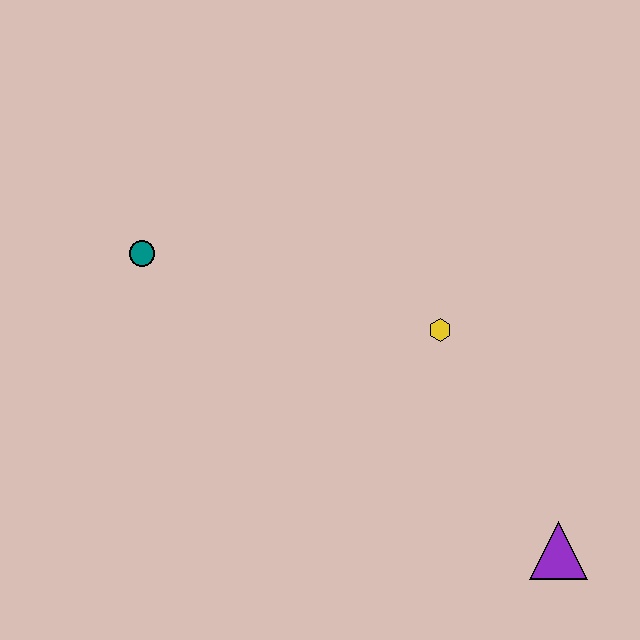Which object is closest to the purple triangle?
The yellow hexagon is closest to the purple triangle.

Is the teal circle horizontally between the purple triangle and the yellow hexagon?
No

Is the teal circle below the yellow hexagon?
No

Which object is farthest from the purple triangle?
The teal circle is farthest from the purple triangle.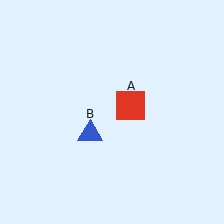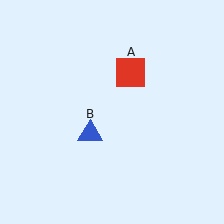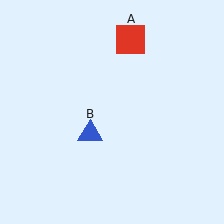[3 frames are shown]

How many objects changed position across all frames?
1 object changed position: red square (object A).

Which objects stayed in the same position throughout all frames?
Blue triangle (object B) remained stationary.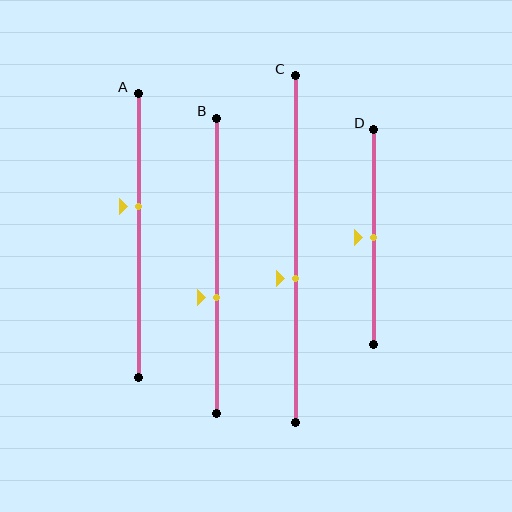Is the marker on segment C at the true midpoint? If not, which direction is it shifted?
No, the marker on segment C is shifted downward by about 8% of the segment length.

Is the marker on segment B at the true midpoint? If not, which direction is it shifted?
No, the marker on segment B is shifted downward by about 11% of the segment length.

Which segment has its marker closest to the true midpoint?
Segment D has its marker closest to the true midpoint.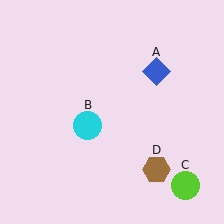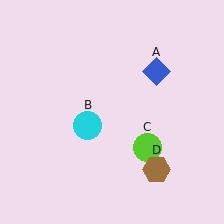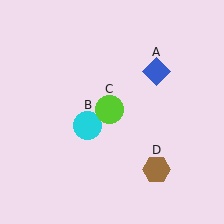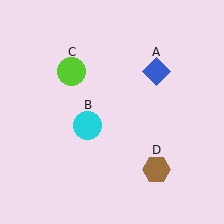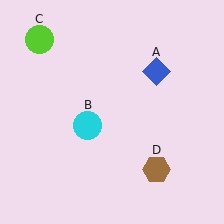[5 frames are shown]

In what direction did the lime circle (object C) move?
The lime circle (object C) moved up and to the left.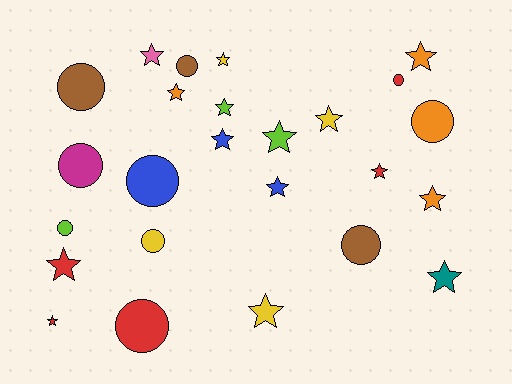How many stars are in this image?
There are 15 stars.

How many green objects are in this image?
There are no green objects.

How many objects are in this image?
There are 25 objects.